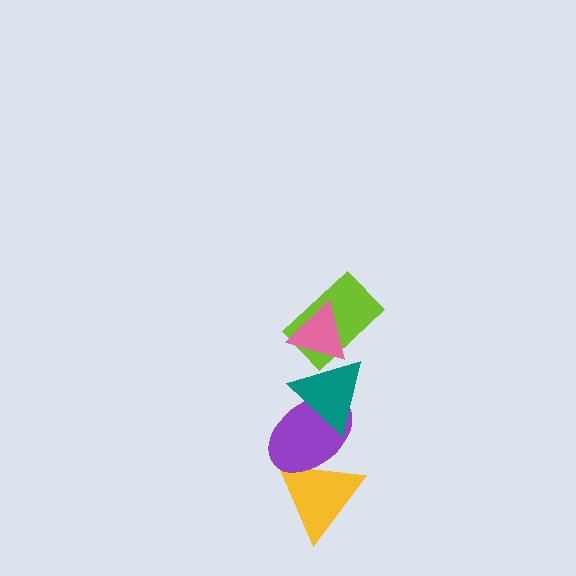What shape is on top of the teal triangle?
The lime rectangle is on top of the teal triangle.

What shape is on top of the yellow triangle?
The purple ellipse is on top of the yellow triangle.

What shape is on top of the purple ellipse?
The teal triangle is on top of the purple ellipse.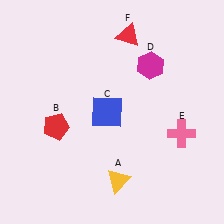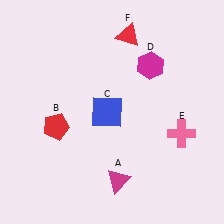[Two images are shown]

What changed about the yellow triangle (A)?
In Image 1, A is yellow. In Image 2, it changed to magenta.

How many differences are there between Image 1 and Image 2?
There is 1 difference between the two images.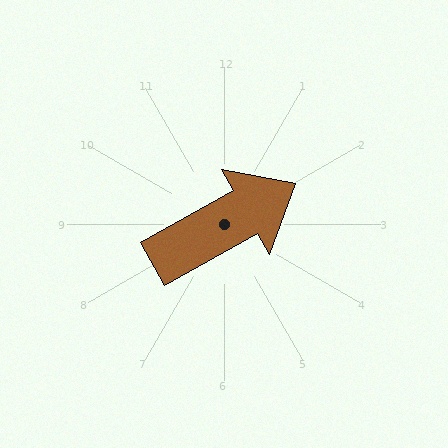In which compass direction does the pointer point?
Northeast.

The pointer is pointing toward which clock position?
Roughly 2 o'clock.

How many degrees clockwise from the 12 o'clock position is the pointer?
Approximately 61 degrees.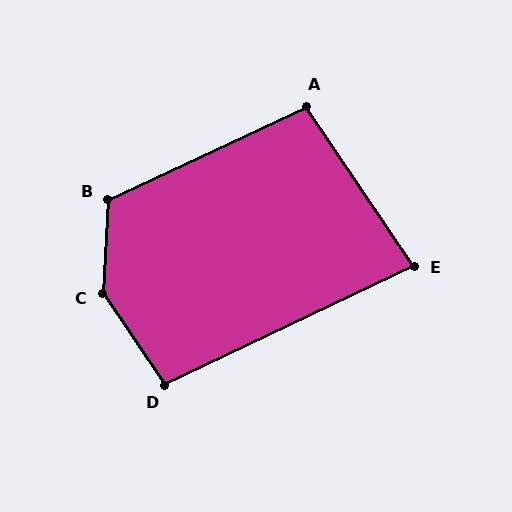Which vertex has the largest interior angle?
C, at approximately 142 degrees.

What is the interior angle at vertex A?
Approximately 99 degrees (obtuse).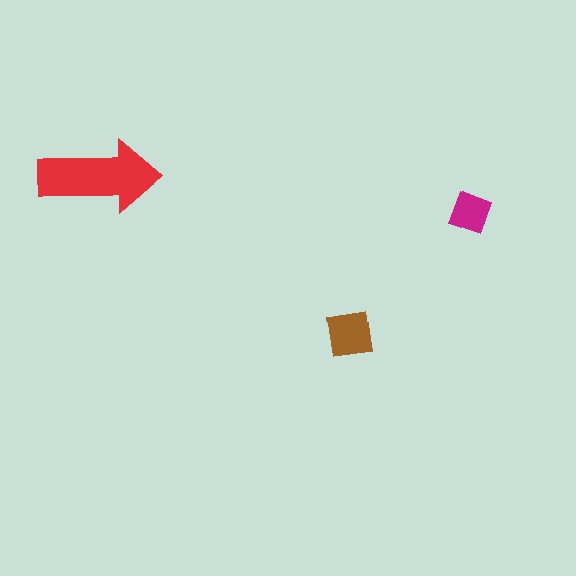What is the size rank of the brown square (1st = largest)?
2nd.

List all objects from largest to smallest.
The red arrow, the brown square, the magenta diamond.